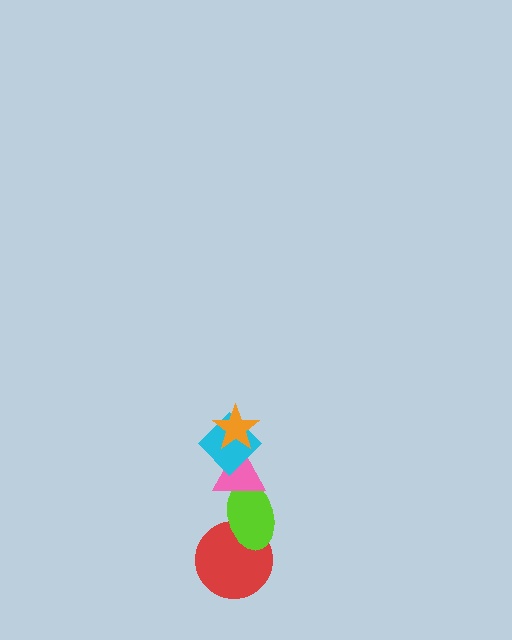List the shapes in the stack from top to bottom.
From top to bottom: the orange star, the cyan diamond, the pink triangle, the lime ellipse, the red circle.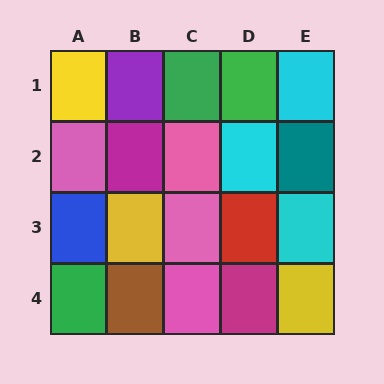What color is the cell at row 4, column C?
Pink.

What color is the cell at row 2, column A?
Pink.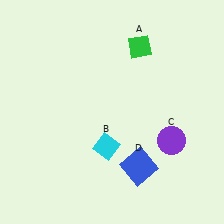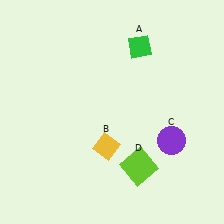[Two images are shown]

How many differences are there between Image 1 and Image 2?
There are 2 differences between the two images.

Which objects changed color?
B changed from cyan to yellow. D changed from blue to lime.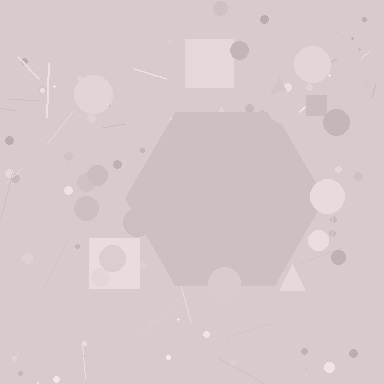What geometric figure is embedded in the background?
A hexagon is embedded in the background.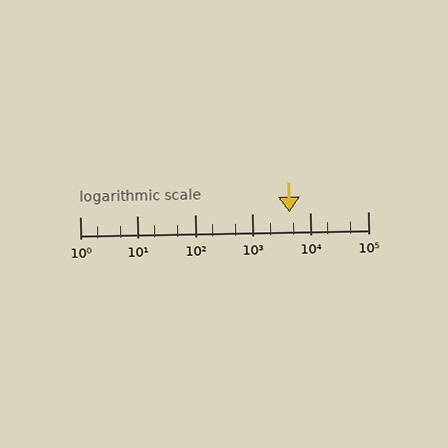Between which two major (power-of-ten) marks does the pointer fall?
The pointer is between 1000 and 10000.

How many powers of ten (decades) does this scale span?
The scale spans 5 decades, from 1 to 100000.